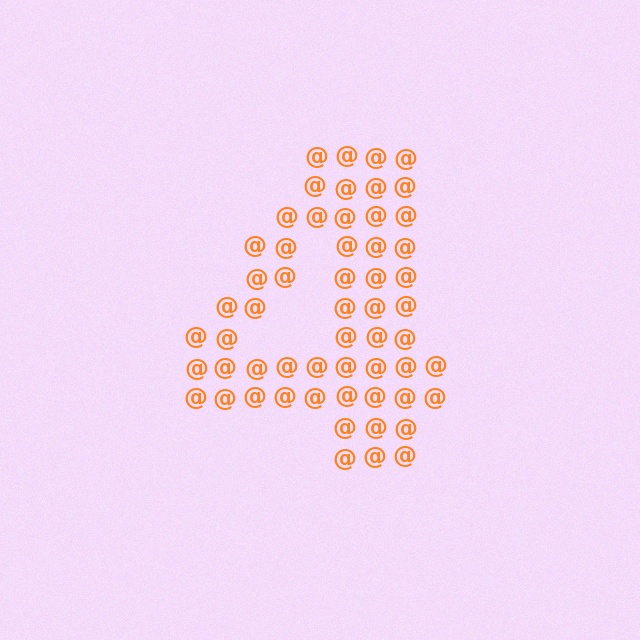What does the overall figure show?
The overall figure shows the digit 4.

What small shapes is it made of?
It is made of small at signs.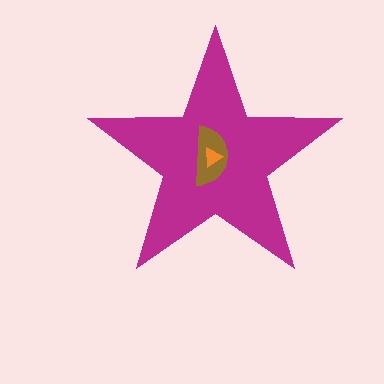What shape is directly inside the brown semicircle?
The orange triangle.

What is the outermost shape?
The magenta star.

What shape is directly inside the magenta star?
The brown semicircle.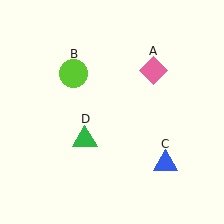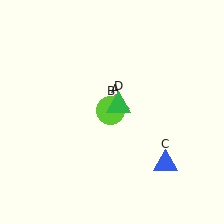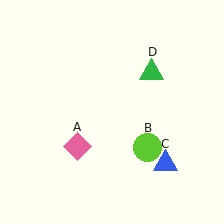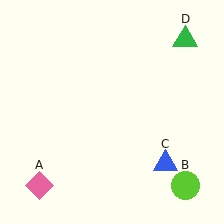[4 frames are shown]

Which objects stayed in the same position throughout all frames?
Blue triangle (object C) remained stationary.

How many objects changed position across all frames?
3 objects changed position: pink diamond (object A), lime circle (object B), green triangle (object D).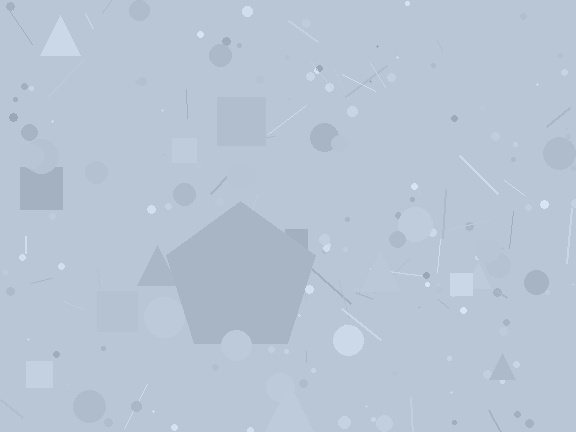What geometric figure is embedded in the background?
A pentagon is embedded in the background.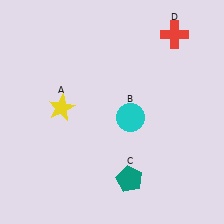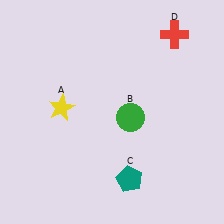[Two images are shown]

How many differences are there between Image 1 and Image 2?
There is 1 difference between the two images.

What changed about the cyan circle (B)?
In Image 1, B is cyan. In Image 2, it changed to green.